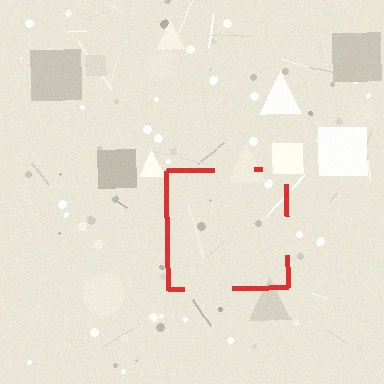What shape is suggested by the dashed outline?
The dashed outline suggests a square.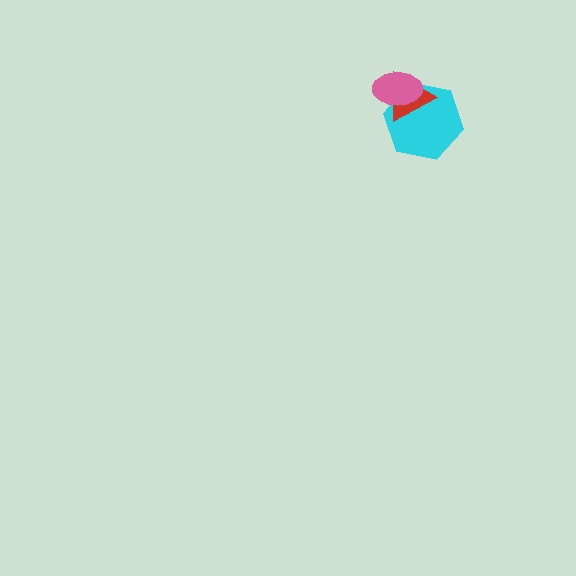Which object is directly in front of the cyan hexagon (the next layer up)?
The red triangle is directly in front of the cyan hexagon.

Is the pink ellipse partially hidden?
No, no other shape covers it.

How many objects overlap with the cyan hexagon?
2 objects overlap with the cyan hexagon.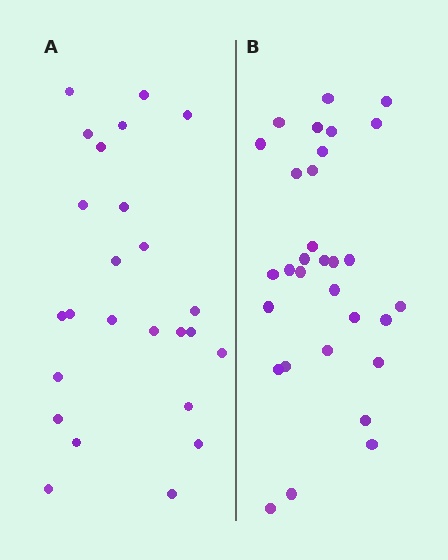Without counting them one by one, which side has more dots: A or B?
Region B (the right region) has more dots.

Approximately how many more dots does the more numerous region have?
Region B has about 6 more dots than region A.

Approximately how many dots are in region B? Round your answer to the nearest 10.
About 30 dots. (The exact count is 31, which rounds to 30.)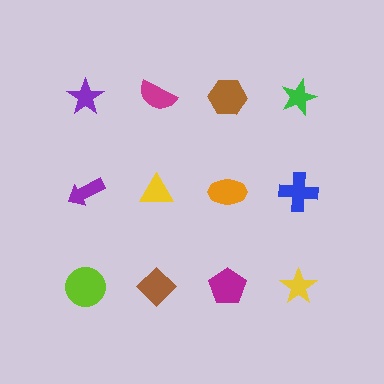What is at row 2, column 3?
An orange ellipse.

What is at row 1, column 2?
A magenta semicircle.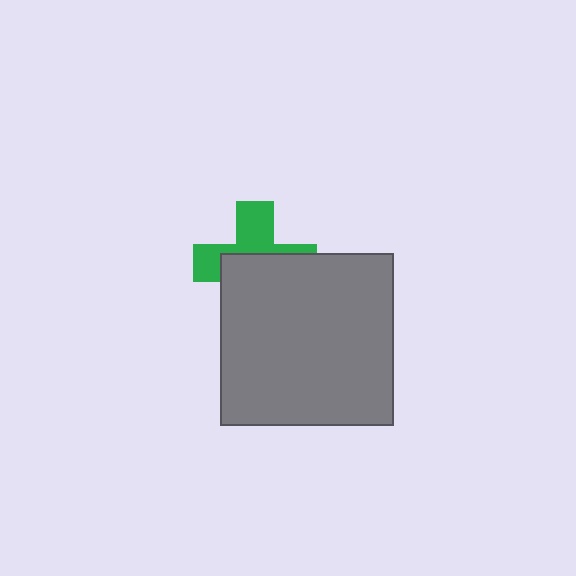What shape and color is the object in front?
The object in front is a gray square.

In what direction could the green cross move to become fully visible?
The green cross could move up. That would shift it out from behind the gray square entirely.